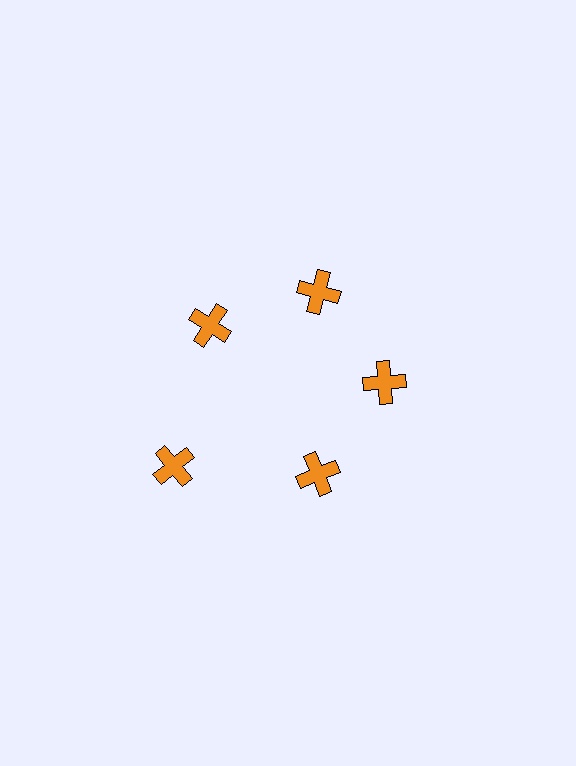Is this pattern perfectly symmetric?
No. The 5 orange crosses are arranged in a ring, but one element near the 8 o'clock position is pushed outward from the center, breaking the 5-fold rotational symmetry.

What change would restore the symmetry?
The symmetry would be restored by moving it inward, back onto the ring so that all 5 crosses sit at equal angles and equal distance from the center.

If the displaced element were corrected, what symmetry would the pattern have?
It would have 5-fold rotational symmetry — the pattern would map onto itself every 72 degrees.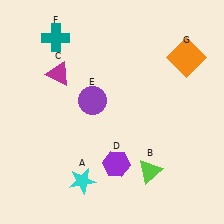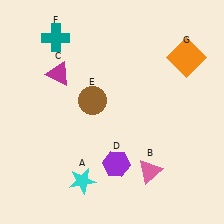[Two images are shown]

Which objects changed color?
B changed from lime to pink. E changed from purple to brown.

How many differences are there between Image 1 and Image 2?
There are 2 differences between the two images.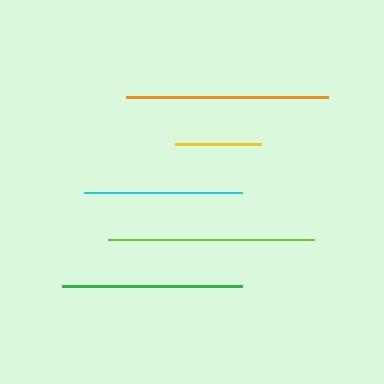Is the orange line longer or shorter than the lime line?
The lime line is longer than the orange line.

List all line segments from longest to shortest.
From longest to shortest: lime, orange, green, cyan, yellow.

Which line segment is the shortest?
The yellow line is the shortest at approximately 86 pixels.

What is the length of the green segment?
The green segment is approximately 181 pixels long.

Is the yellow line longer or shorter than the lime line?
The lime line is longer than the yellow line.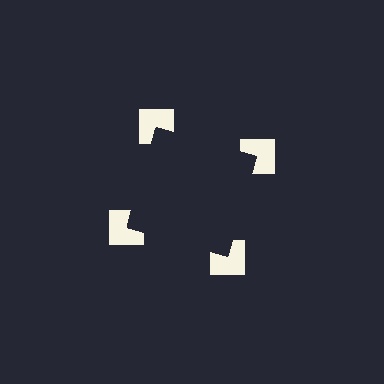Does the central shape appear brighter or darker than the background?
It typically appears slightly darker than the background, even though no actual brightness change is drawn.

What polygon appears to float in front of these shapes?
An illusory square — its edges are inferred from the aligned wedge cuts in the notched squares, not physically drawn.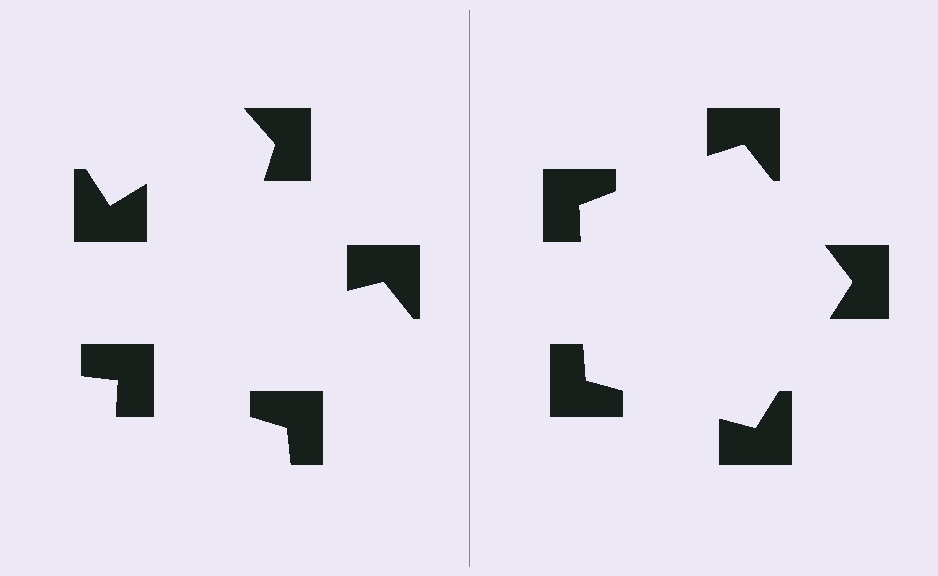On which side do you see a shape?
An illusory pentagon appears on the right side. On the left side the wedge cuts are rotated, so no coherent shape forms.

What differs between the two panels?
The notched squares are positioned identically on both sides; only the wedge orientations differ. On the right they align to a pentagon; on the left they are misaligned.